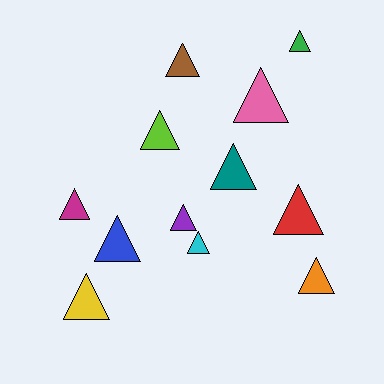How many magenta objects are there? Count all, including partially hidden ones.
There is 1 magenta object.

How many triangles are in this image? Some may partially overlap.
There are 12 triangles.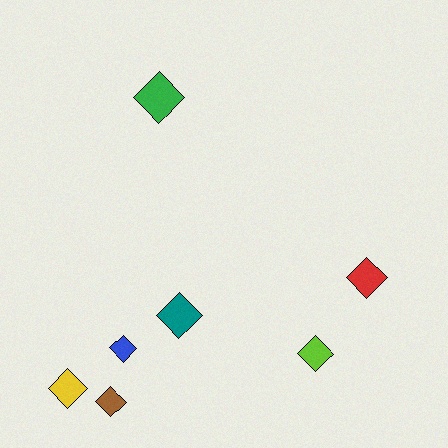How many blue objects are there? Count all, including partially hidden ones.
There is 1 blue object.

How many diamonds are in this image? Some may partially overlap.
There are 7 diamonds.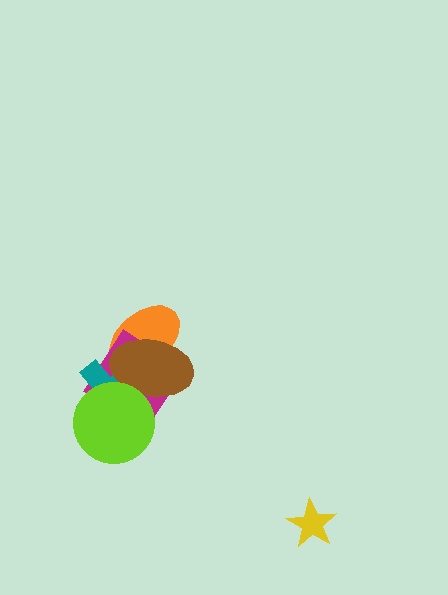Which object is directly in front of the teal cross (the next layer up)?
The brown ellipse is directly in front of the teal cross.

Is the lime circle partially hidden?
No, no other shape covers it.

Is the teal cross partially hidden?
Yes, it is partially covered by another shape.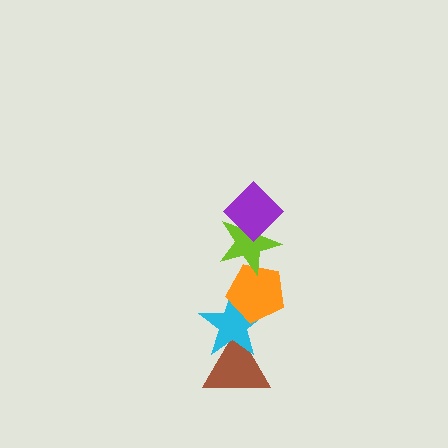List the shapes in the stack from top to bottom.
From top to bottom: the purple diamond, the lime star, the orange pentagon, the cyan star, the brown triangle.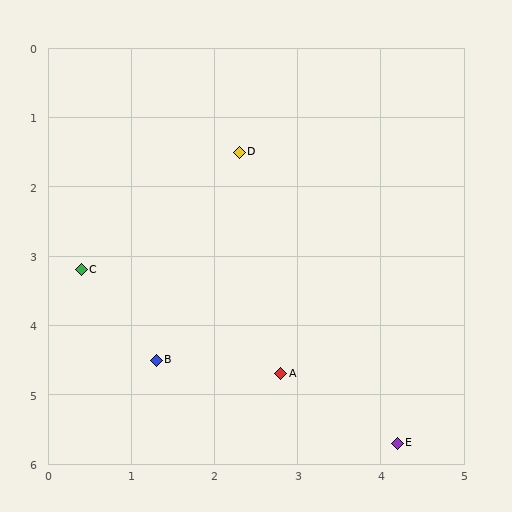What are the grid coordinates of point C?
Point C is at approximately (0.4, 3.2).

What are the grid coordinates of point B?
Point B is at approximately (1.3, 4.5).